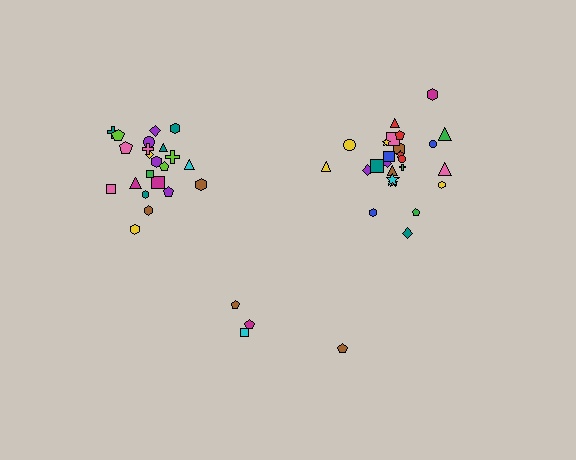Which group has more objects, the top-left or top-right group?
The top-right group.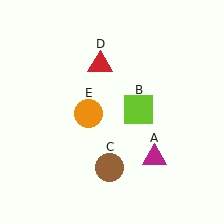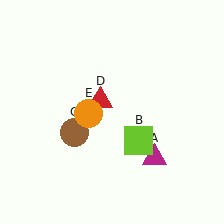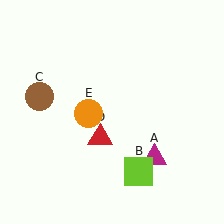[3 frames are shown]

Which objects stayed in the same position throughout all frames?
Magenta triangle (object A) and orange circle (object E) remained stationary.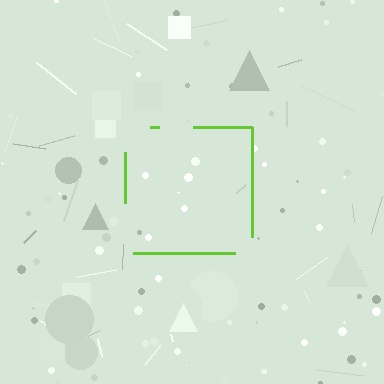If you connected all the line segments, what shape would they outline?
They would outline a square.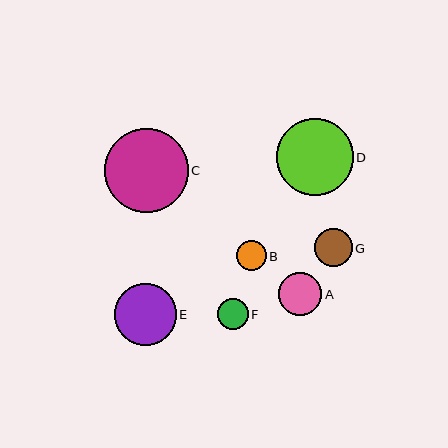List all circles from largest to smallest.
From largest to smallest: C, D, E, A, G, F, B.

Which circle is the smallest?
Circle B is the smallest with a size of approximately 30 pixels.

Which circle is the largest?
Circle C is the largest with a size of approximately 83 pixels.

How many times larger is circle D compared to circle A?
Circle D is approximately 1.8 times the size of circle A.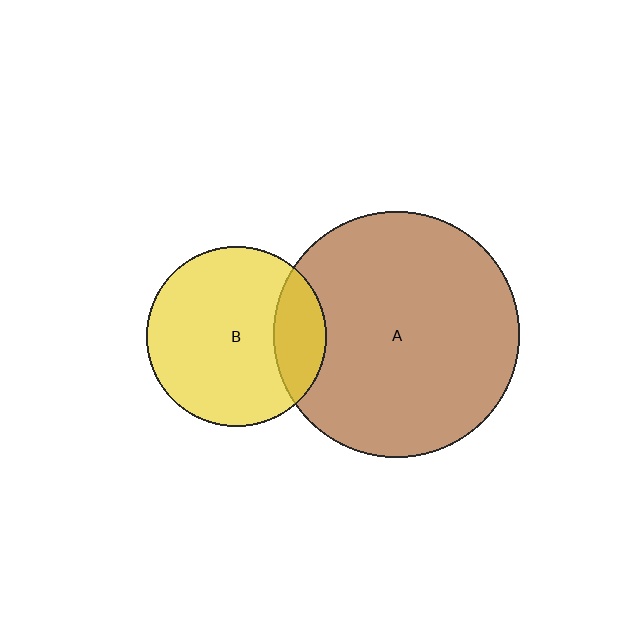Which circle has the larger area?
Circle A (brown).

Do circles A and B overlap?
Yes.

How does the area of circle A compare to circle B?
Approximately 1.9 times.